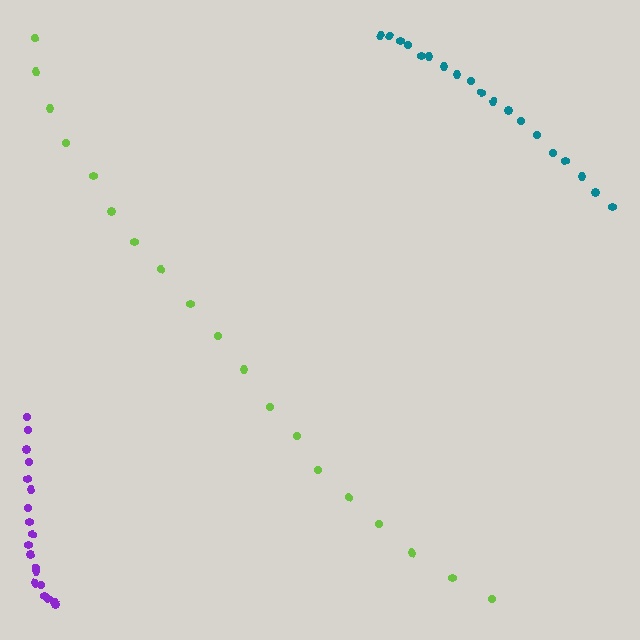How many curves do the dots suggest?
There are 3 distinct paths.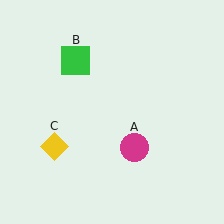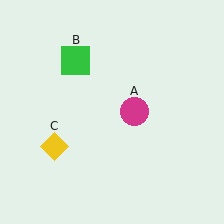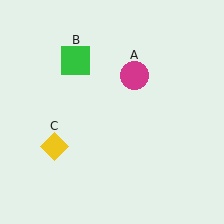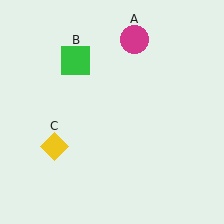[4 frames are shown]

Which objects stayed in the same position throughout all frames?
Green square (object B) and yellow diamond (object C) remained stationary.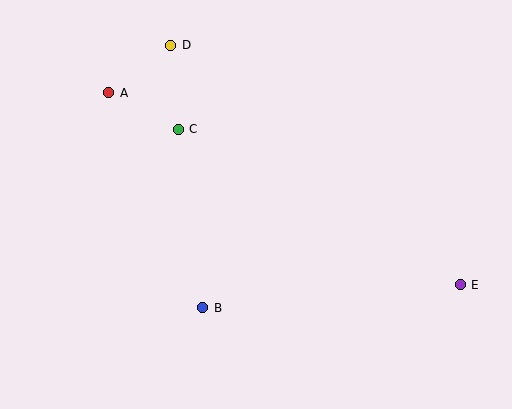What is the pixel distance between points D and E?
The distance between D and E is 376 pixels.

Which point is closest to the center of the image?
Point C at (178, 129) is closest to the center.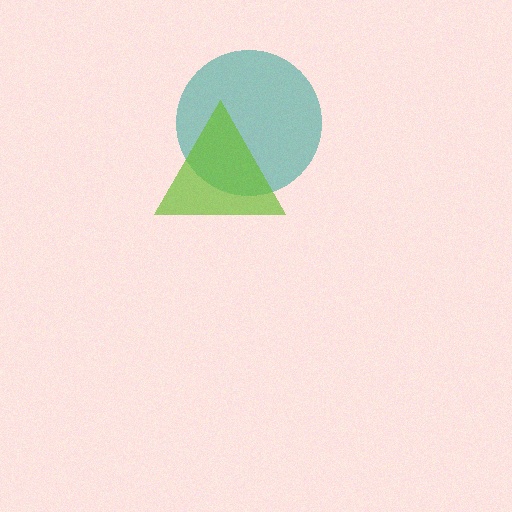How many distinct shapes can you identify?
There are 2 distinct shapes: a teal circle, a lime triangle.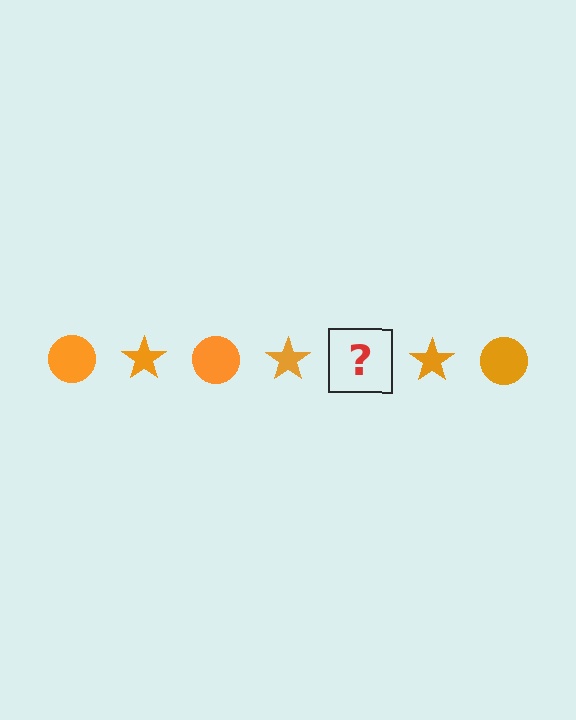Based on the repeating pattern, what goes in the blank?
The blank should be an orange circle.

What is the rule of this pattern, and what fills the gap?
The rule is that the pattern cycles through circle, star shapes in orange. The gap should be filled with an orange circle.